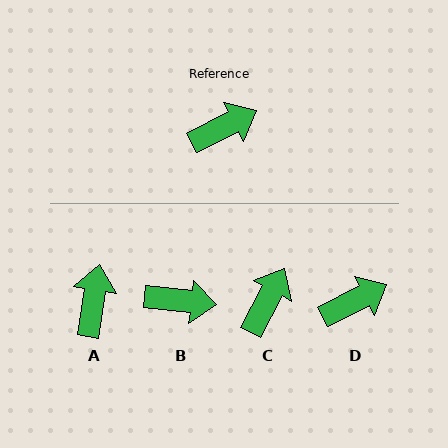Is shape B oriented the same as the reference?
No, it is off by about 34 degrees.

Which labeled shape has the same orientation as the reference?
D.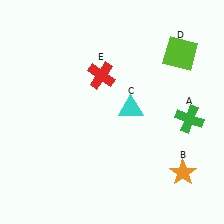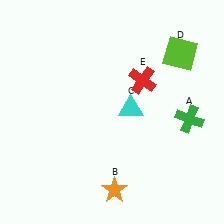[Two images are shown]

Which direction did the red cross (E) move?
The red cross (E) moved right.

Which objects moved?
The objects that moved are: the orange star (B), the red cross (E).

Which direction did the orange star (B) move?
The orange star (B) moved left.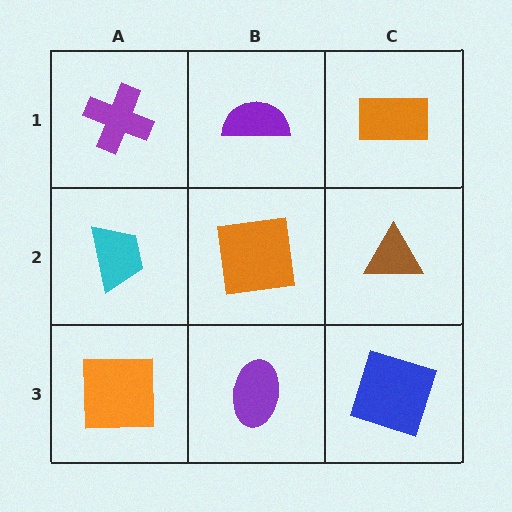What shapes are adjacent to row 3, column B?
An orange square (row 2, column B), an orange square (row 3, column A), a blue square (row 3, column C).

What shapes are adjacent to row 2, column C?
An orange rectangle (row 1, column C), a blue square (row 3, column C), an orange square (row 2, column B).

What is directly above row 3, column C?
A brown triangle.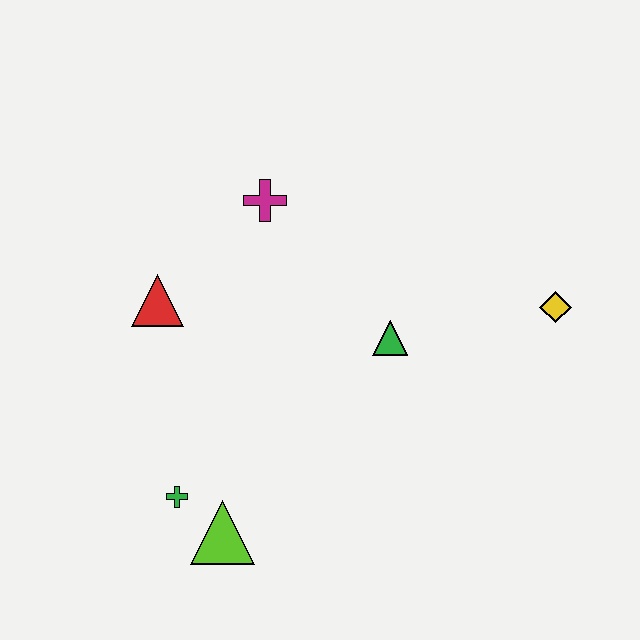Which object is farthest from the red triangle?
The yellow diamond is farthest from the red triangle.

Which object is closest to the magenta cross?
The red triangle is closest to the magenta cross.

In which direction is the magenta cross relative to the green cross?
The magenta cross is above the green cross.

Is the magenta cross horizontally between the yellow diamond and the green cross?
Yes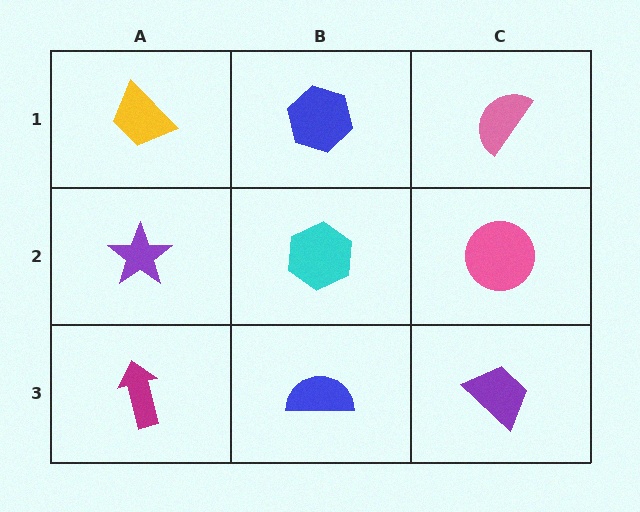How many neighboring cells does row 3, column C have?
2.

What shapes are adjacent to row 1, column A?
A purple star (row 2, column A), a blue hexagon (row 1, column B).